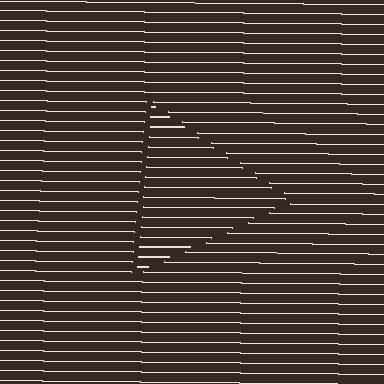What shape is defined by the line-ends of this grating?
An illusory triangle. The interior of the shape contains the same grating, shifted by half a period — the contour is defined by the phase discontinuity where line-ends from the inner and outer gratings abut.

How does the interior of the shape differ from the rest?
The interior of the shape contains the same grating, shifted by half a period — the contour is defined by the phase discontinuity where line-ends from the inner and outer gratings abut.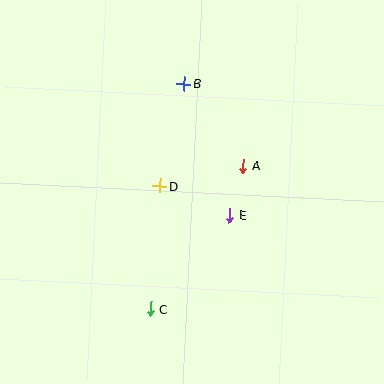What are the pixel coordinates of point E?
Point E is at (230, 215).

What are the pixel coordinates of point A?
Point A is at (243, 166).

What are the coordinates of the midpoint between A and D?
The midpoint between A and D is at (202, 176).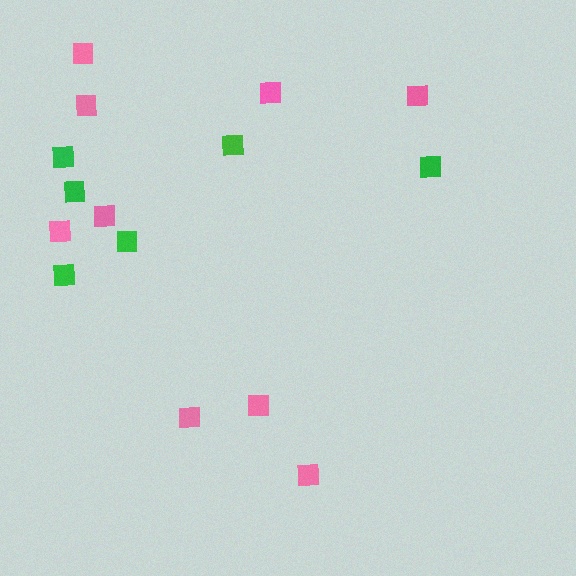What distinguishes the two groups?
There are 2 groups: one group of pink squares (9) and one group of green squares (6).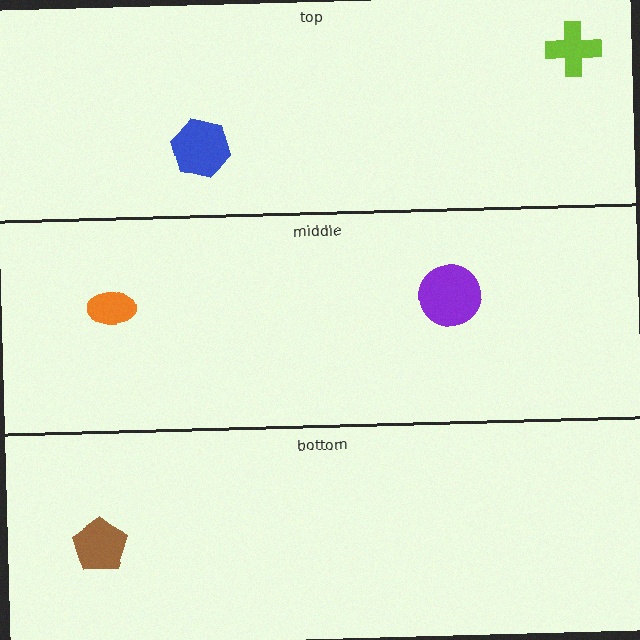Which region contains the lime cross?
The top region.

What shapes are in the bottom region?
The brown pentagon.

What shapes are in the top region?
The lime cross, the blue hexagon.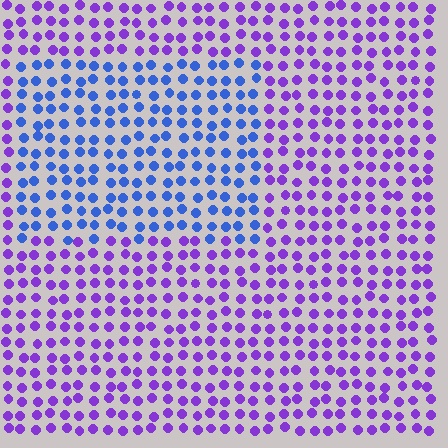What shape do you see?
I see a rectangle.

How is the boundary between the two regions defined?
The boundary is defined purely by a slight shift in hue (about 48 degrees). Spacing, size, and orientation are identical on both sides.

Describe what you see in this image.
The image is filled with small purple elements in a uniform arrangement. A rectangle-shaped region is visible where the elements are tinted to a slightly different hue, forming a subtle color boundary.